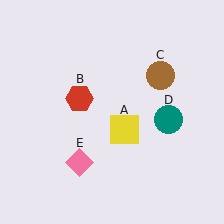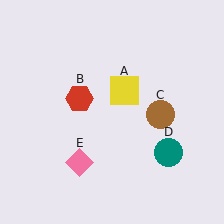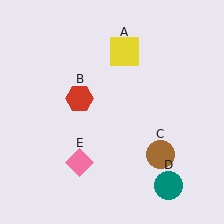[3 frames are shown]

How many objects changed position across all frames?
3 objects changed position: yellow square (object A), brown circle (object C), teal circle (object D).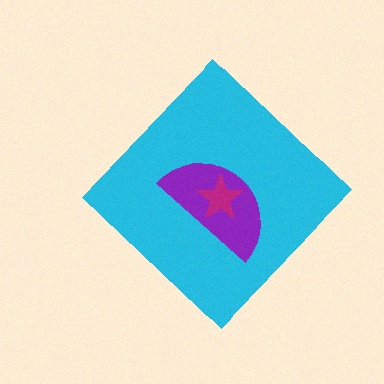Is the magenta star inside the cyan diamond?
Yes.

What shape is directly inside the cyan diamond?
The purple semicircle.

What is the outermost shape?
The cyan diamond.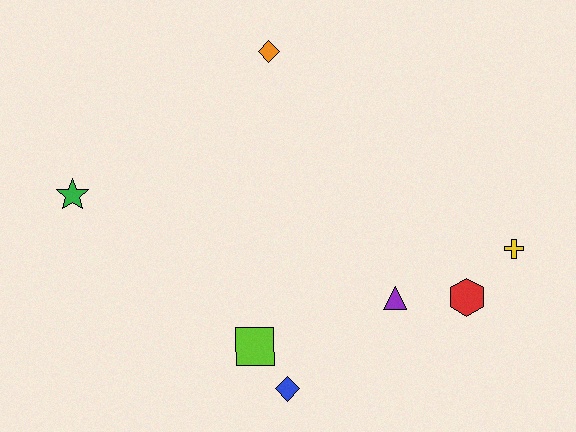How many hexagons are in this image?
There is 1 hexagon.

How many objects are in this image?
There are 7 objects.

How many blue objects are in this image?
There is 1 blue object.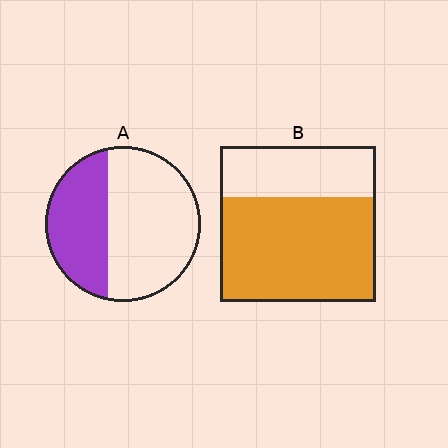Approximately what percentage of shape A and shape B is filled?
A is approximately 40% and B is approximately 65%.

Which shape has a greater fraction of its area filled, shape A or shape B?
Shape B.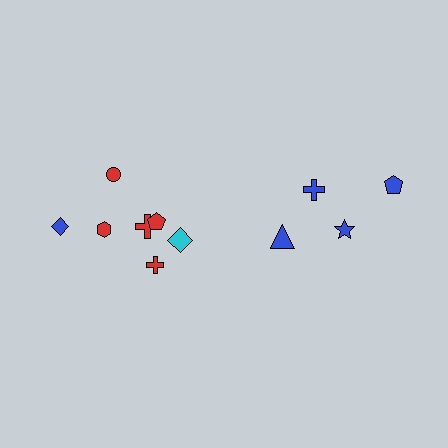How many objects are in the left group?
There are 7 objects.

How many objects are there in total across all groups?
There are 11 objects.